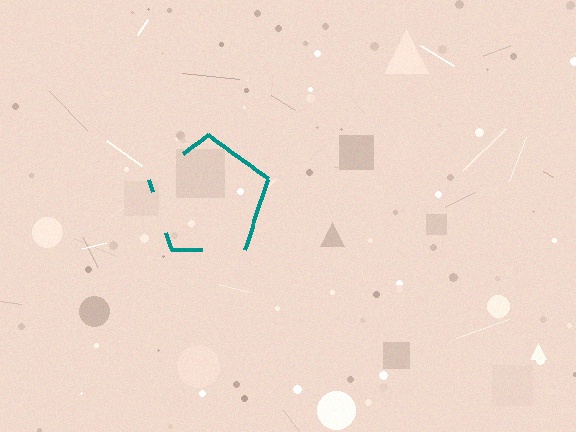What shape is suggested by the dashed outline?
The dashed outline suggests a pentagon.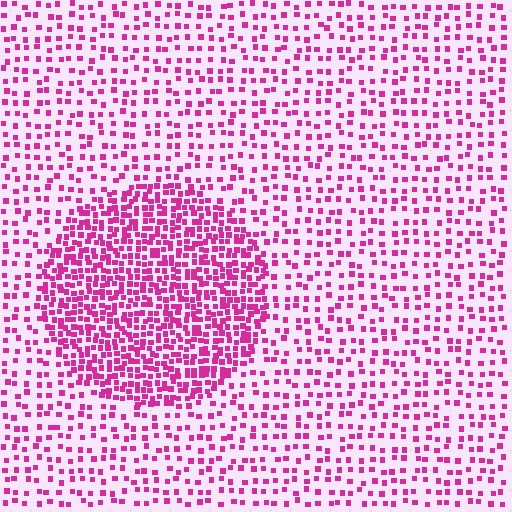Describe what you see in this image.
The image contains small magenta elements arranged at two different densities. A circle-shaped region is visible where the elements are more densely packed than the surrounding area.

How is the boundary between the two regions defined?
The boundary is defined by a change in element density (approximately 2.4x ratio). All elements are the same color, size, and shape.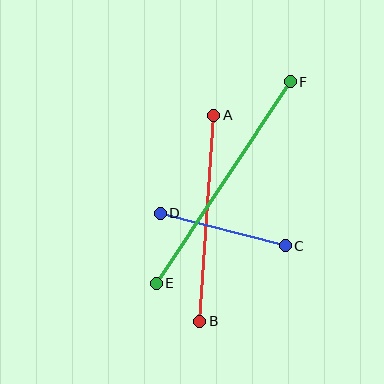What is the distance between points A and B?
The distance is approximately 206 pixels.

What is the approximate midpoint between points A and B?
The midpoint is at approximately (207, 218) pixels.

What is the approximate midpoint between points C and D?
The midpoint is at approximately (223, 229) pixels.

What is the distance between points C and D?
The distance is approximately 129 pixels.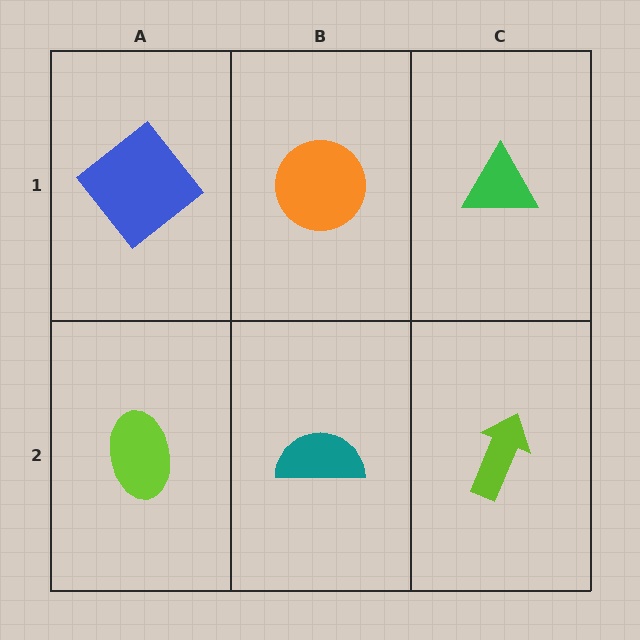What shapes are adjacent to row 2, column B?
An orange circle (row 1, column B), a lime ellipse (row 2, column A), a lime arrow (row 2, column C).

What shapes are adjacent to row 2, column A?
A blue diamond (row 1, column A), a teal semicircle (row 2, column B).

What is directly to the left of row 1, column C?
An orange circle.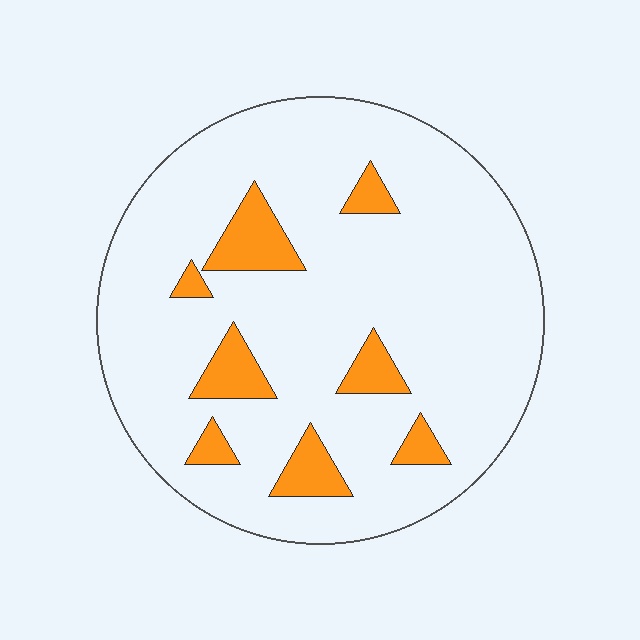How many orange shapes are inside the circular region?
8.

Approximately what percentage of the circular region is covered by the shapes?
Approximately 15%.